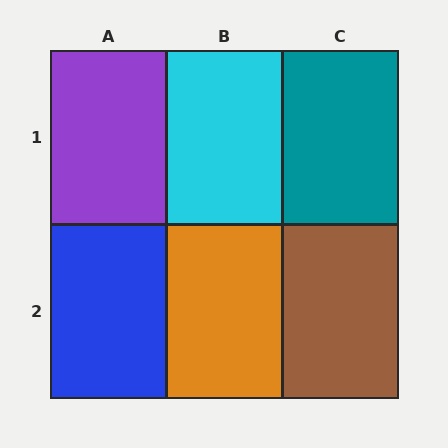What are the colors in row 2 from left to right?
Blue, orange, brown.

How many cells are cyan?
1 cell is cyan.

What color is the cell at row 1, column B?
Cyan.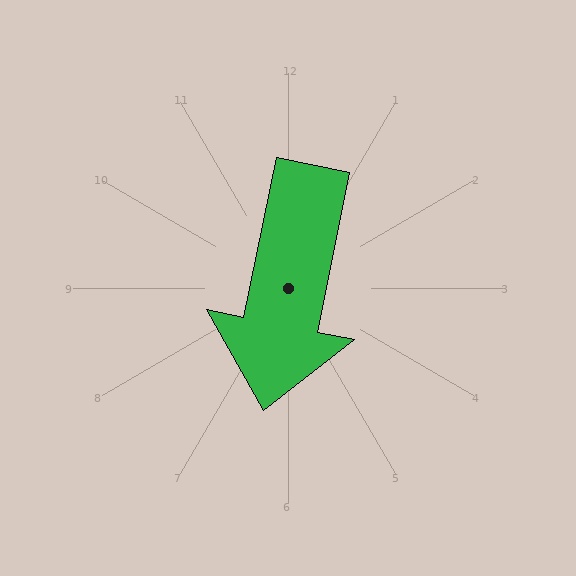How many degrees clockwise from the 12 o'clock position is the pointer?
Approximately 191 degrees.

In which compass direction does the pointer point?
South.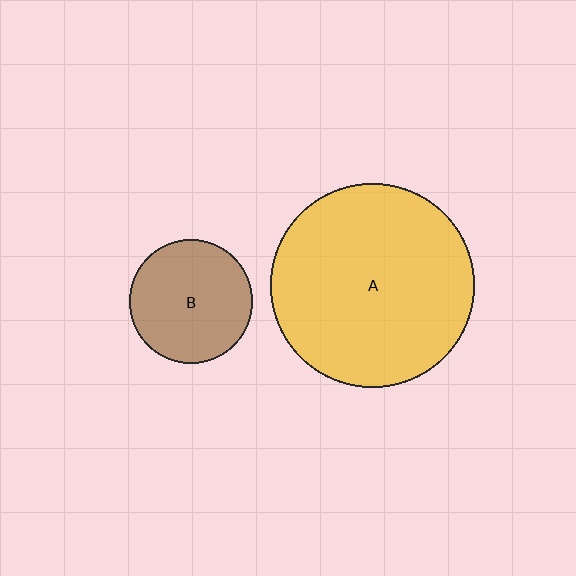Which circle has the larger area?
Circle A (yellow).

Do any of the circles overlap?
No, none of the circles overlap.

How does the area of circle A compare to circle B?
Approximately 2.7 times.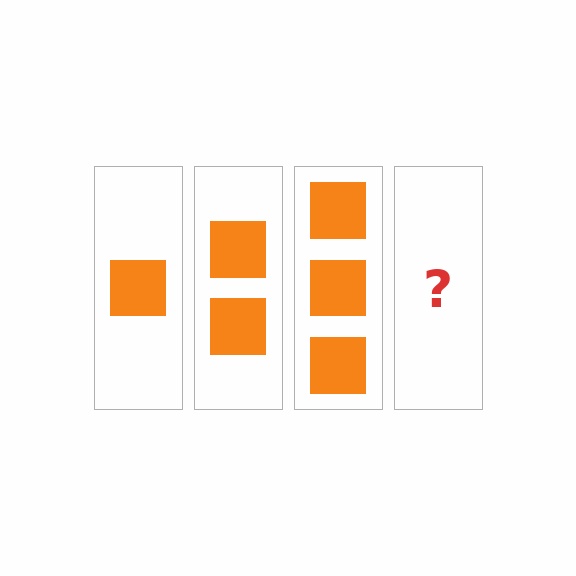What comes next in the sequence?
The next element should be 4 squares.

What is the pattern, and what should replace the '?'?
The pattern is that each step adds one more square. The '?' should be 4 squares.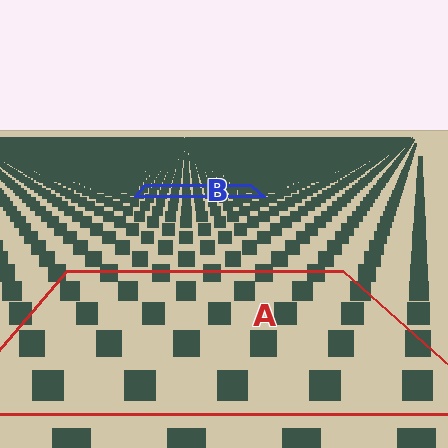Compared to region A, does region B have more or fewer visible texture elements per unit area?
Region B has more texture elements per unit area — they are packed more densely because it is farther away.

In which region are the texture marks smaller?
The texture marks are smaller in region B, because it is farther away.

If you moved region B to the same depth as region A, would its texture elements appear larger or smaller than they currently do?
They would appear larger. At a closer depth, the same texture elements are projected at a bigger on-screen size.